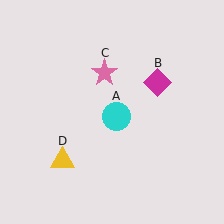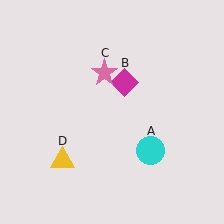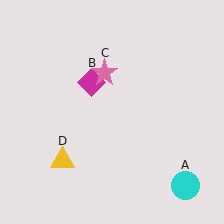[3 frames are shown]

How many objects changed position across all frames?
2 objects changed position: cyan circle (object A), magenta diamond (object B).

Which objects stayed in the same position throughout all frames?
Pink star (object C) and yellow triangle (object D) remained stationary.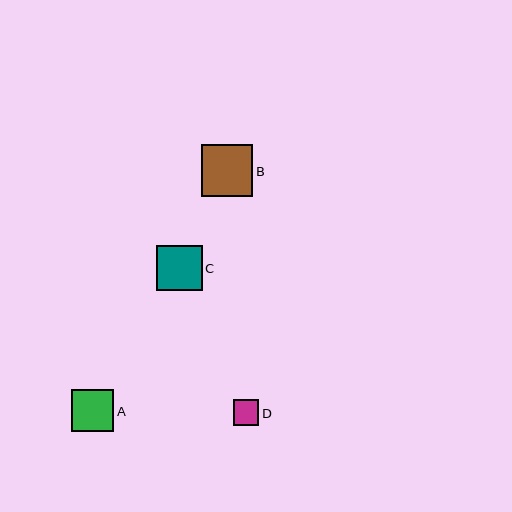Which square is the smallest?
Square D is the smallest with a size of approximately 26 pixels.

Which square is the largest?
Square B is the largest with a size of approximately 51 pixels.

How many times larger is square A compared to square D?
Square A is approximately 1.6 times the size of square D.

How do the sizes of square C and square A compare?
Square C and square A are approximately the same size.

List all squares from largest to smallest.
From largest to smallest: B, C, A, D.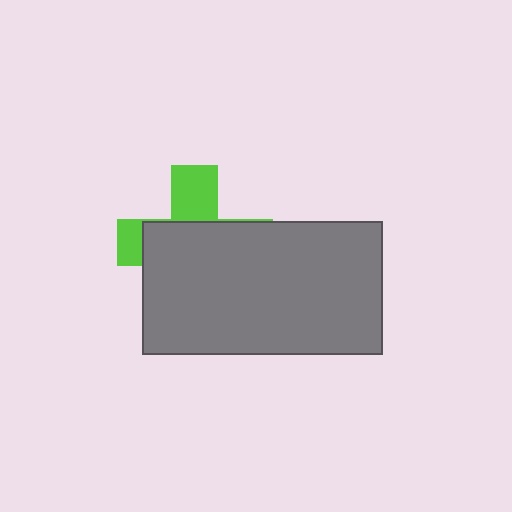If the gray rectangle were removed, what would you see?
You would see the complete lime cross.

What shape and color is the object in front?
The object in front is a gray rectangle.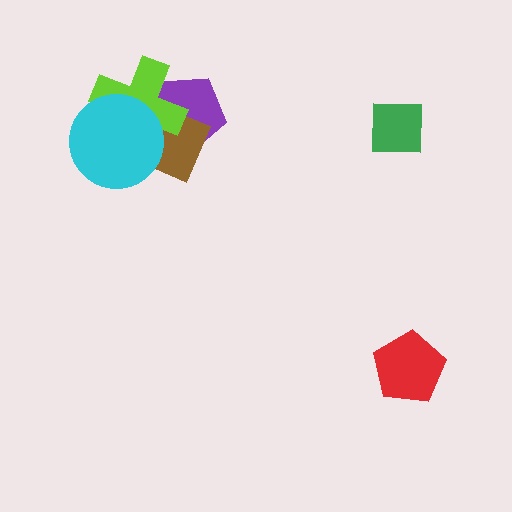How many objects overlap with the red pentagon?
0 objects overlap with the red pentagon.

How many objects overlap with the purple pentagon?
3 objects overlap with the purple pentagon.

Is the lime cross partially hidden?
Yes, it is partially covered by another shape.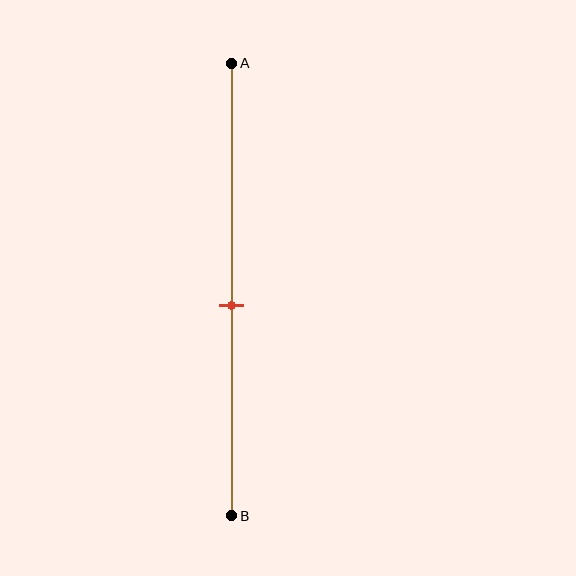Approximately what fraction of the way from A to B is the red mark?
The red mark is approximately 55% of the way from A to B.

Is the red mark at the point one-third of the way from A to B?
No, the mark is at about 55% from A, not at the 33% one-third point.